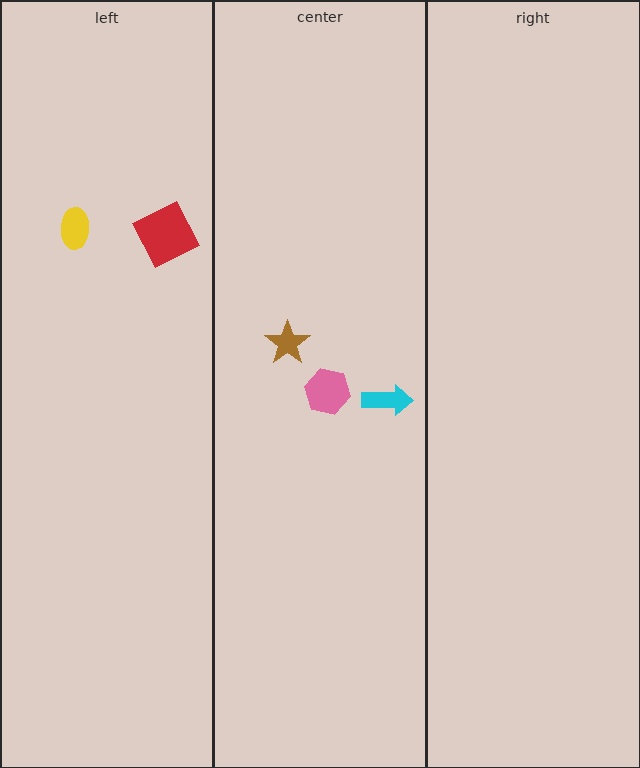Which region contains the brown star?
The center region.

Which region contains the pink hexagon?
The center region.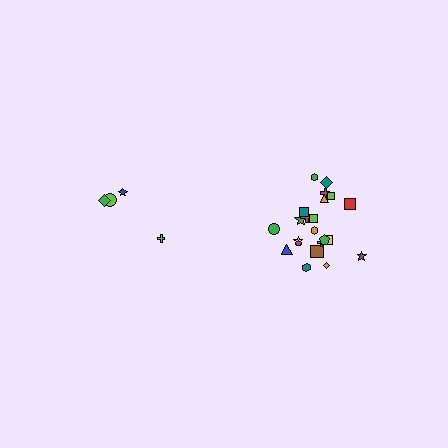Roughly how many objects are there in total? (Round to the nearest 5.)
Roughly 25 objects in total.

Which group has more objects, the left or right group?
The right group.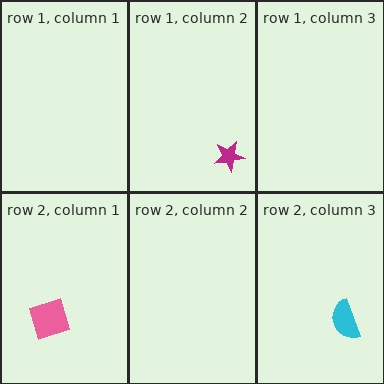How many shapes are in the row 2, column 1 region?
1.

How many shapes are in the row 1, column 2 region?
1.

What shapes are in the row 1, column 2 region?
The magenta star.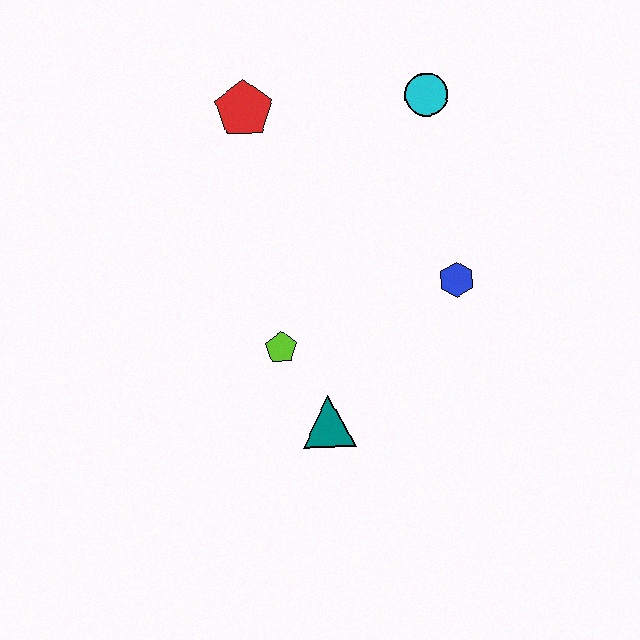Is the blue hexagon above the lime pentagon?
Yes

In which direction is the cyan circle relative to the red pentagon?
The cyan circle is to the right of the red pentagon.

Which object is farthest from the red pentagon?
The teal triangle is farthest from the red pentagon.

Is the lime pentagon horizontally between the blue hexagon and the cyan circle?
No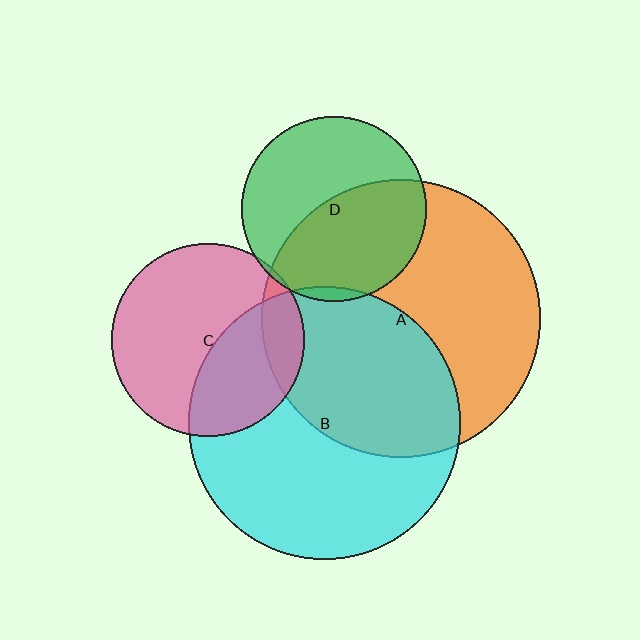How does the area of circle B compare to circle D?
Approximately 2.2 times.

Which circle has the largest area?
Circle A (orange).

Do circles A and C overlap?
Yes.